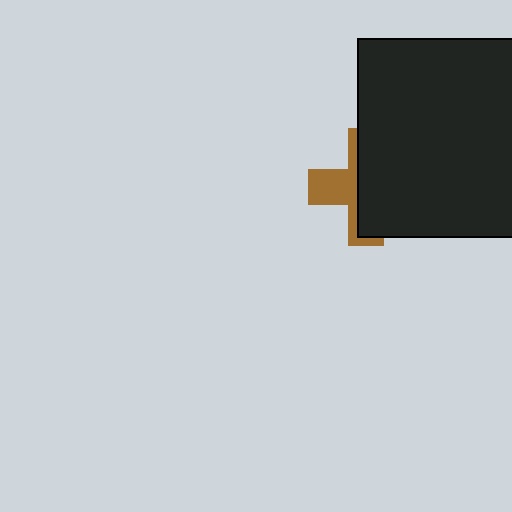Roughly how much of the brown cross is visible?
A small part of it is visible (roughly 39%).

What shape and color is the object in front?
The object in front is a black square.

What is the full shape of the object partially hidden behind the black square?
The partially hidden object is a brown cross.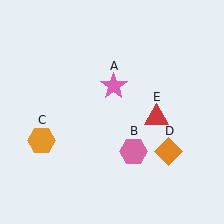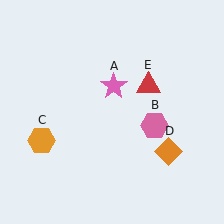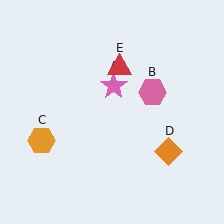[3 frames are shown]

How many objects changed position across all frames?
2 objects changed position: pink hexagon (object B), red triangle (object E).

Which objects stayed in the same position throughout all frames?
Pink star (object A) and orange hexagon (object C) and orange diamond (object D) remained stationary.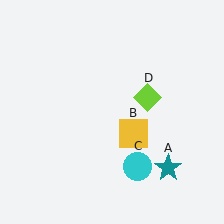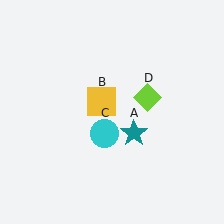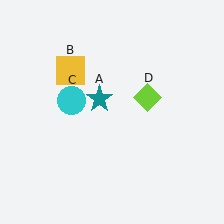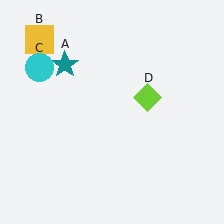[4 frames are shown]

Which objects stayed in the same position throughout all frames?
Lime diamond (object D) remained stationary.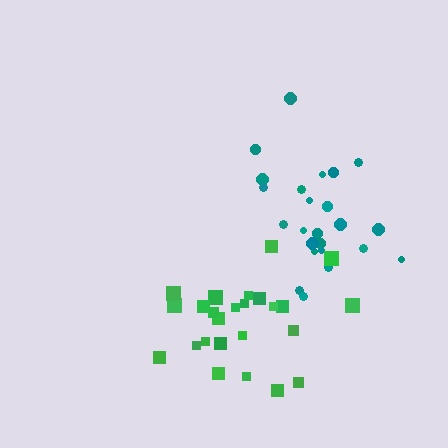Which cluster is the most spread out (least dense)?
Green.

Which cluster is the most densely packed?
Teal.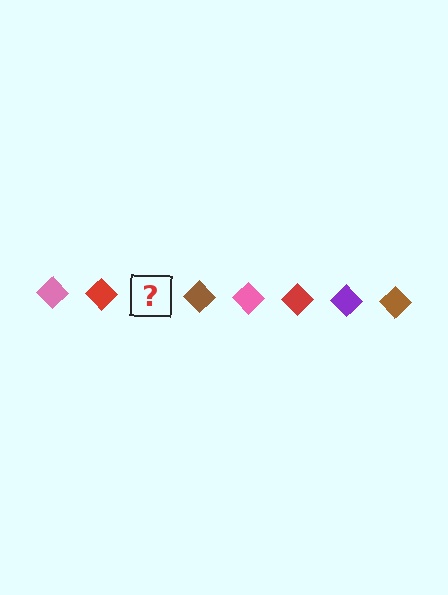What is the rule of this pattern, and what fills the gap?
The rule is that the pattern cycles through pink, red, purple, brown diamonds. The gap should be filled with a purple diamond.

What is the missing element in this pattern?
The missing element is a purple diamond.